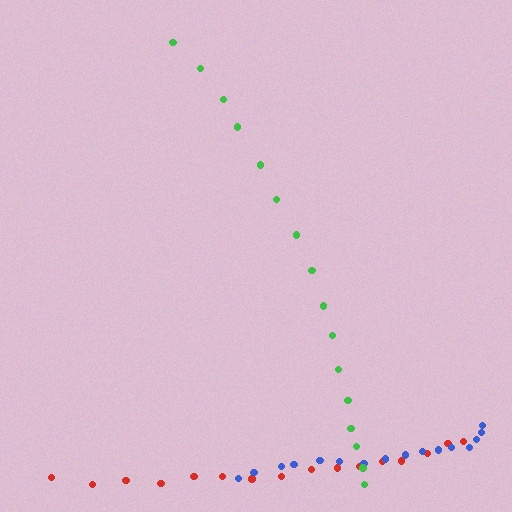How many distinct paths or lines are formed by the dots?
There are 3 distinct paths.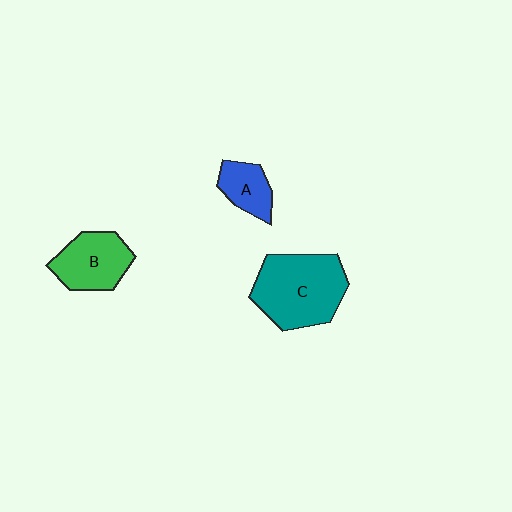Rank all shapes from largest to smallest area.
From largest to smallest: C (teal), B (green), A (blue).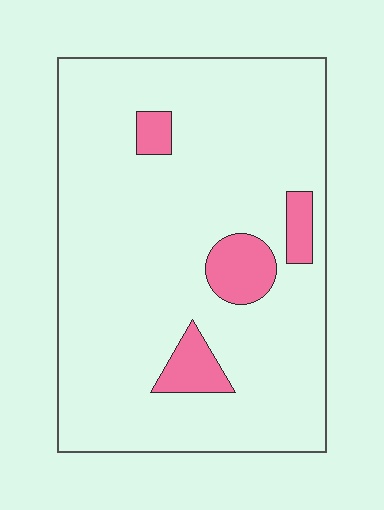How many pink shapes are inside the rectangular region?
4.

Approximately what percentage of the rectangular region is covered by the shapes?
Approximately 10%.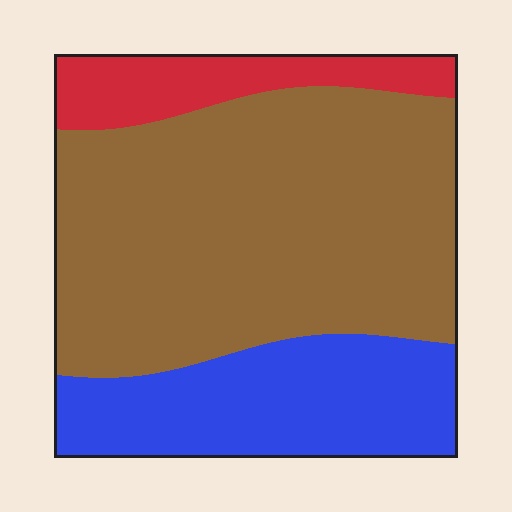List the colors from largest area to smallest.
From largest to smallest: brown, blue, red.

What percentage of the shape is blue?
Blue takes up about one quarter (1/4) of the shape.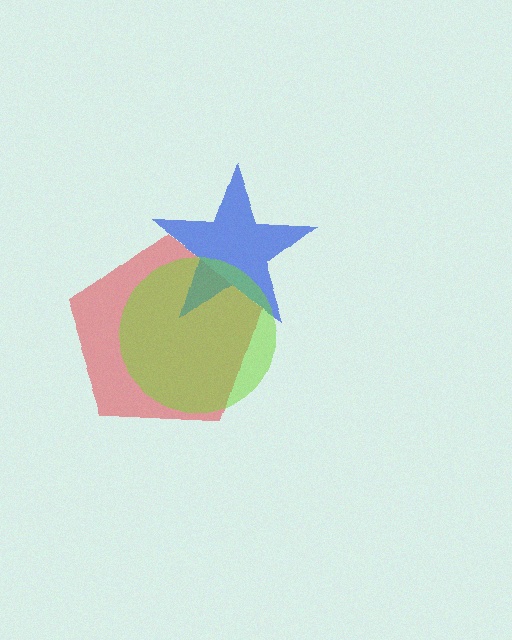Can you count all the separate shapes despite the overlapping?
Yes, there are 3 separate shapes.